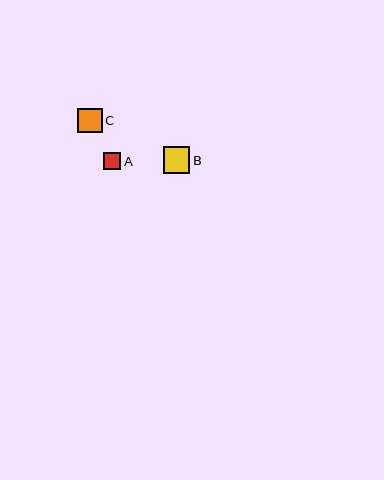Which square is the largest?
Square B is the largest with a size of approximately 26 pixels.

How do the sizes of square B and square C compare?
Square B and square C are approximately the same size.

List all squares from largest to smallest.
From largest to smallest: B, C, A.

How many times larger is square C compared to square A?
Square C is approximately 1.5 times the size of square A.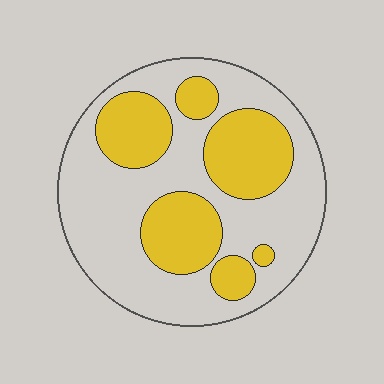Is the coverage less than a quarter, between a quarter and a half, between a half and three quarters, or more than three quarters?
Between a quarter and a half.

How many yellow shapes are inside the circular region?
6.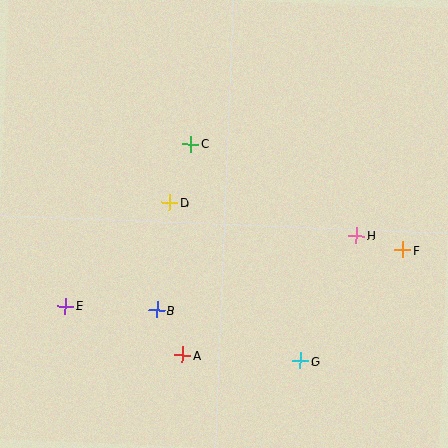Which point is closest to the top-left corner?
Point C is closest to the top-left corner.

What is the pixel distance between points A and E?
The distance between A and E is 127 pixels.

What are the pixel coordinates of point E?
Point E is at (65, 306).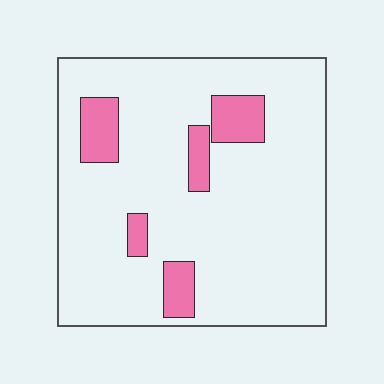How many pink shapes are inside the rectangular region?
5.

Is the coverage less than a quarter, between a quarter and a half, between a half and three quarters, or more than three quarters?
Less than a quarter.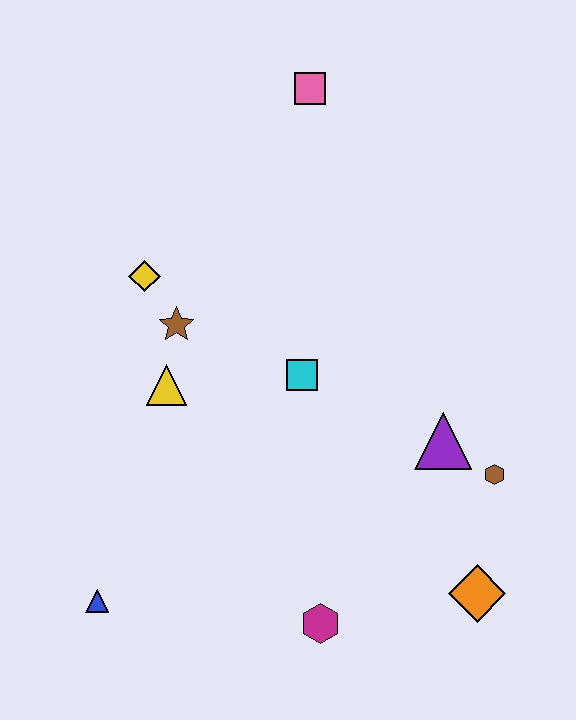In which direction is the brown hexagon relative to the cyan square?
The brown hexagon is to the right of the cyan square.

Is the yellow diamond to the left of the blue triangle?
No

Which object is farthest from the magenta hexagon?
The pink square is farthest from the magenta hexagon.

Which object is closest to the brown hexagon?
The purple triangle is closest to the brown hexagon.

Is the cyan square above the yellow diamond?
No